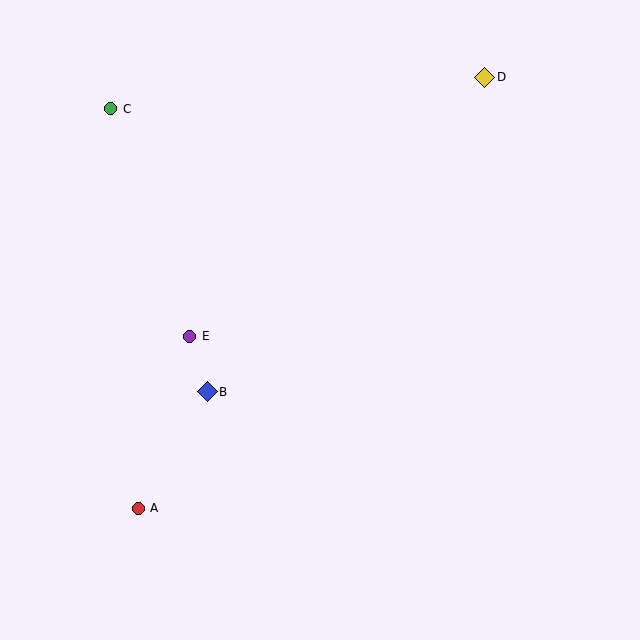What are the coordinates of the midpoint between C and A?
The midpoint between C and A is at (125, 308).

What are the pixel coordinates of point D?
Point D is at (485, 77).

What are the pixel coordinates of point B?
Point B is at (207, 392).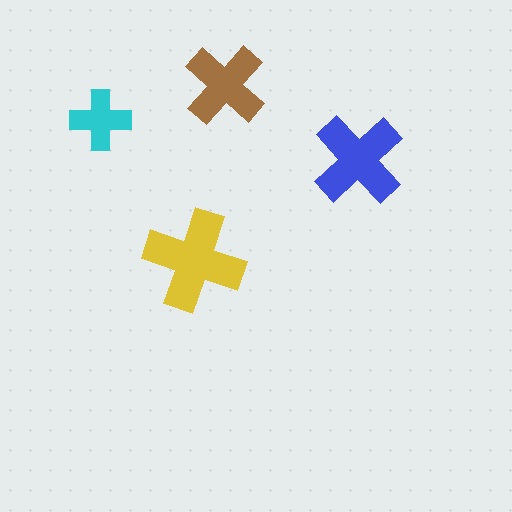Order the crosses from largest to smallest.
the yellow one, the blue one, the brown one, the cyan one.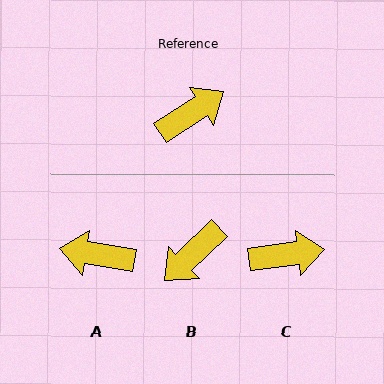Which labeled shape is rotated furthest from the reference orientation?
B, about 169 degrees away.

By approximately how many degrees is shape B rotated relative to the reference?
Approximately 169 degrees clockwise.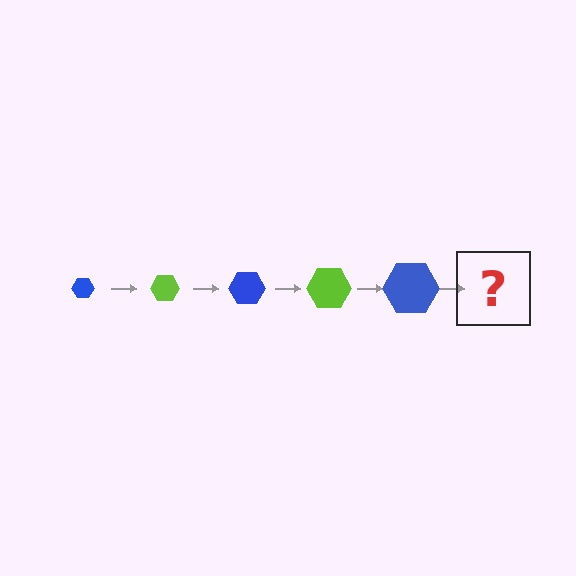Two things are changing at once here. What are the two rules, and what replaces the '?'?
The two rules are that the hexagon grows larger each step and the color cycles through blue and lime. The '?' should be a lime hexagon, larger than the previous one.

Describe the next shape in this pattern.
It should be a lime hexagon, larger than the previous one.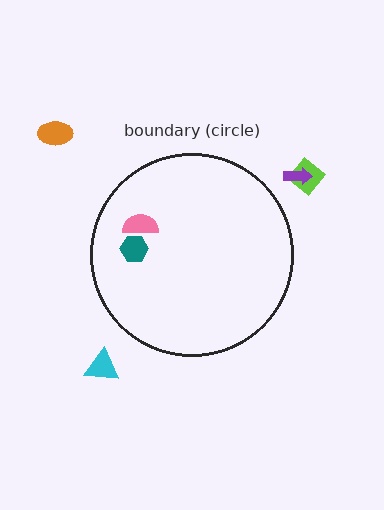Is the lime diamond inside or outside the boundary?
Outside.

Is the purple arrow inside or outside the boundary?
Outside.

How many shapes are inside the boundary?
2 inside, 4 outside.